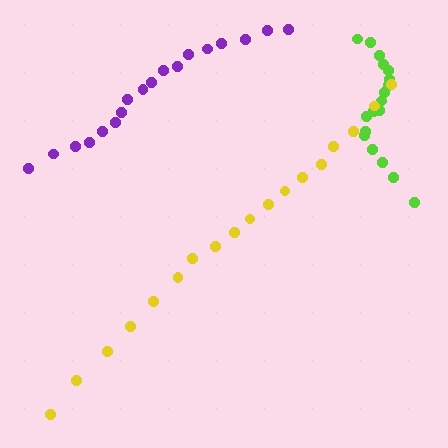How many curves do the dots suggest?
There are 3 distinct paths.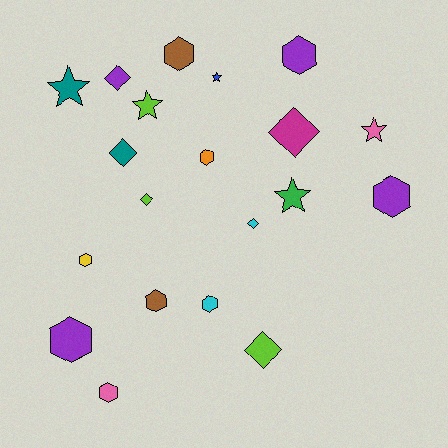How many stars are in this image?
There are 5 stars.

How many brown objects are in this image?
There are 2 brown objects.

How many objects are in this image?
There are 20 objects.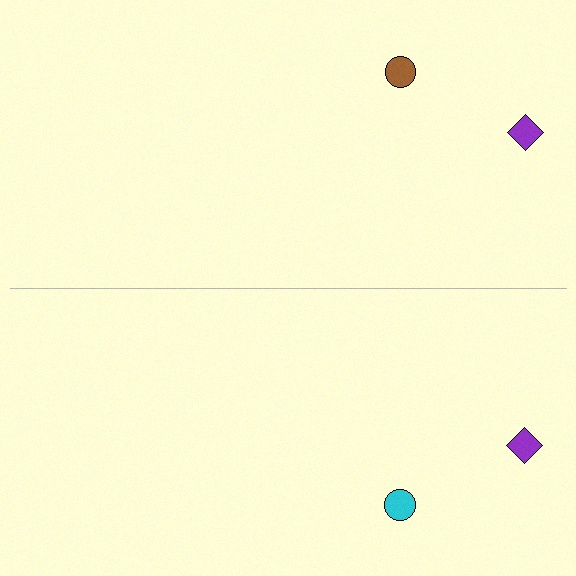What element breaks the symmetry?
The cyan circle on the bottom side breaks the symmetry — its mirror counterpart is brown.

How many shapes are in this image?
There are 4 shapes in this image.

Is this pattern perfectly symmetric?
No, the pattern is not perfectly symmetric. The cyan circle on the bottom side breaks the symmetry — its mirror counterpart is brown.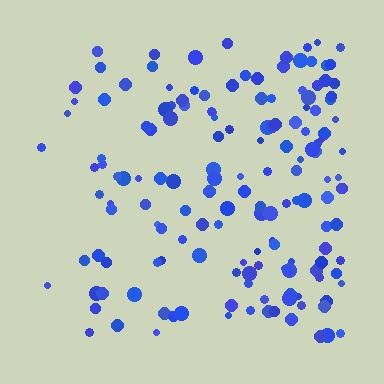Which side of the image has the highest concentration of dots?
The right.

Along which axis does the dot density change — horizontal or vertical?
Horizontal.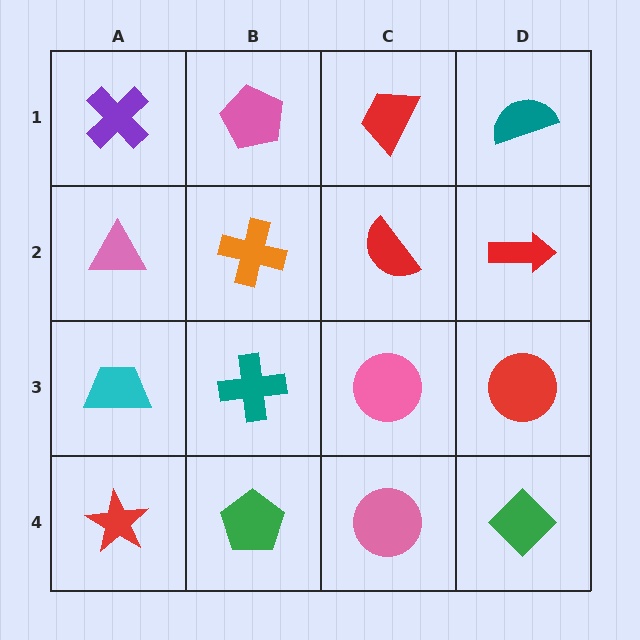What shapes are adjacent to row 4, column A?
A cyan trapezoid (row 3, column A), a green pentagon (row 4, column B).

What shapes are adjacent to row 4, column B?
A teal cross (row 3, column B), a red star (row 4, column A), a pink circle (row 4, column C).